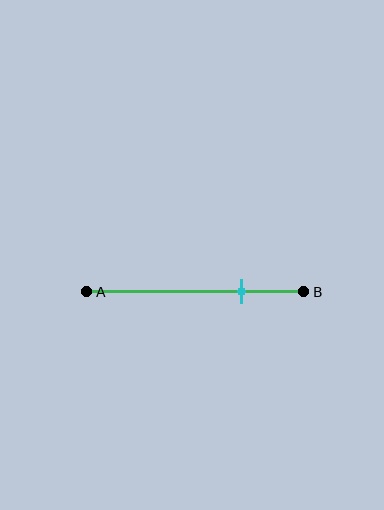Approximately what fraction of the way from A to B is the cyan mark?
The cyan mark is approximately 70% of the way from A to B.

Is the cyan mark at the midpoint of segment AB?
No, the mark is at about 70% from A, not at the 50% midpoint.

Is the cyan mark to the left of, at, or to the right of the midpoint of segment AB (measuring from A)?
The cyan mark is to the right of the midpoint of segment AB.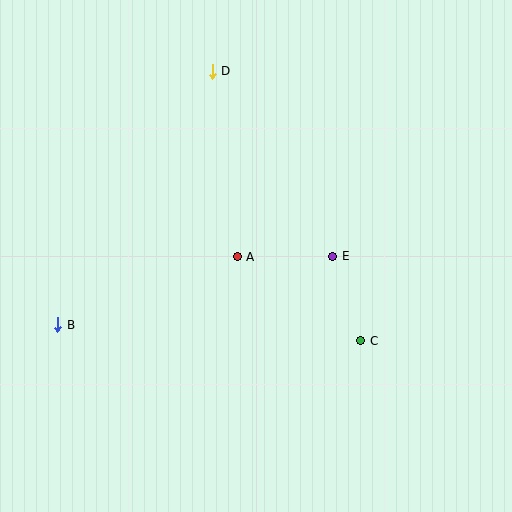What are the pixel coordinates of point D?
Point D is at (212, 71).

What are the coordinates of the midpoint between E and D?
The midpoint between E and D is at (272, 164).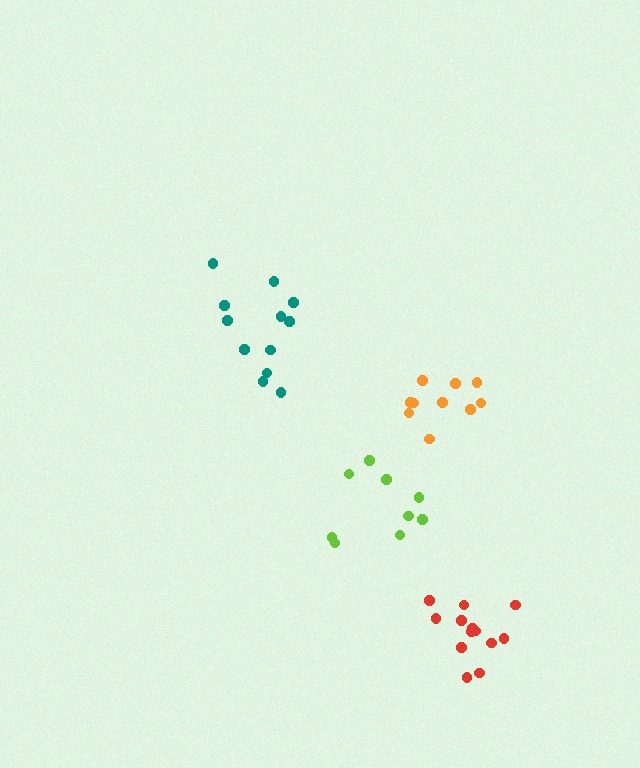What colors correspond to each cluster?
The clusters are colored: teal, orange, lime, red.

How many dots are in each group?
Group 1: 12 dots, Group 2: 10 dots, Group 3: 9 dots, Group 4: 13 dots (44 total).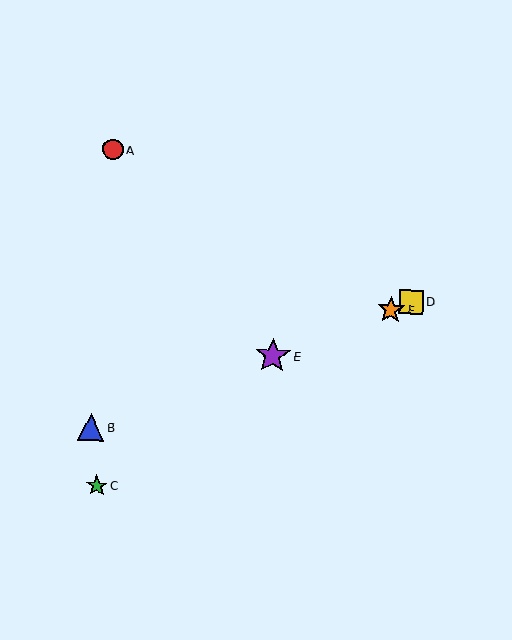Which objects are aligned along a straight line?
Objects B, D, E, F are aligned along a straight line.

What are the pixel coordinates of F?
Object F is at (391, 310).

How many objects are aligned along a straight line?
4 objects (B, D, E, F) are aligned along a straight line.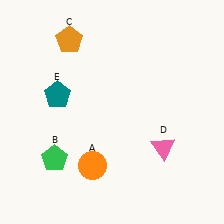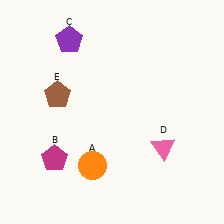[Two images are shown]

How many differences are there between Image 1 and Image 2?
There are 3 differences between the two images.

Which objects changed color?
B changed from green to magenta. C changed from orange to purple. E changed from teal to brown.